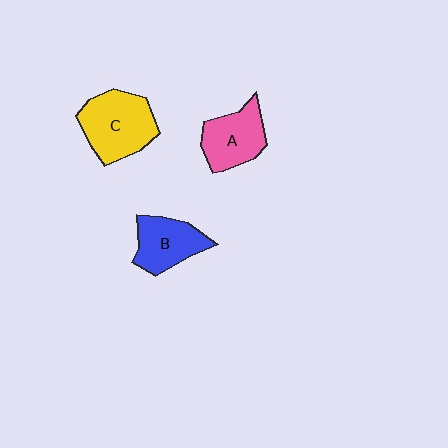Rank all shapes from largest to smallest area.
From largest to smallest: C (yellow), A (pink), B (blue).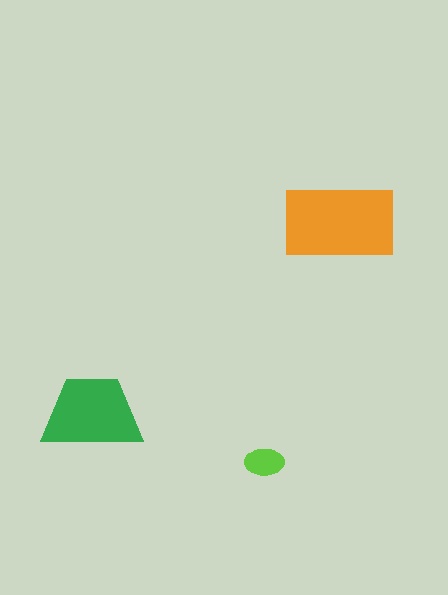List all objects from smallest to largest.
The lime ellipse, the green trapezoid, the orange rectangle.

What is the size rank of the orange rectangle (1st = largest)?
1st.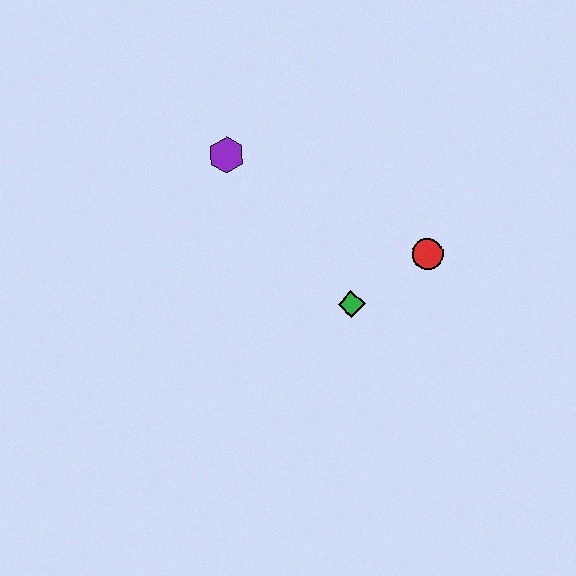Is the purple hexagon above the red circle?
Yes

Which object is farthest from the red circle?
The purple hexagon is farthest from the red circle.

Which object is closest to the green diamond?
The red circle is closest to the green diamond.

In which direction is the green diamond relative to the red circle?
The green diamond is to the left of the red circle.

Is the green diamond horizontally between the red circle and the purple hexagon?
Yes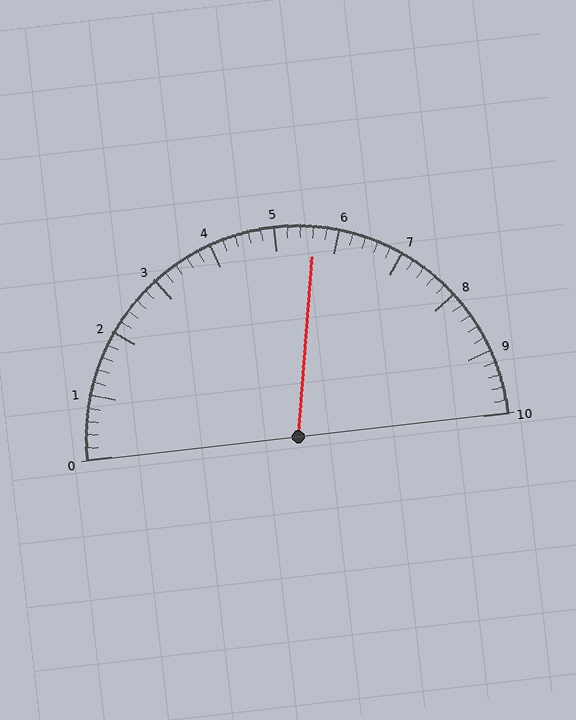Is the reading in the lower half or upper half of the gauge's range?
The reading is in the upper half of the range (0 to 10).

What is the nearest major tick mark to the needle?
The nearest major tick mark is 6.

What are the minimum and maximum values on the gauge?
The gauge ranges from 0 to 10.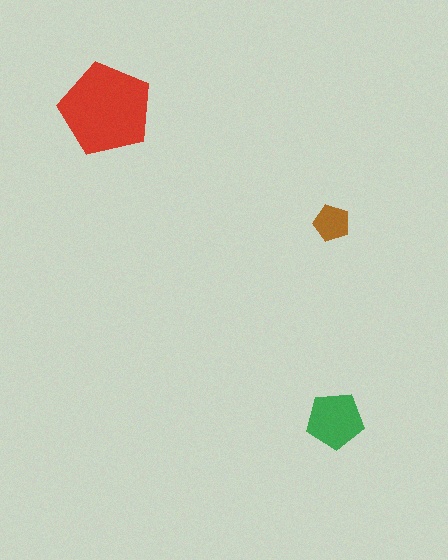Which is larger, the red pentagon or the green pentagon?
The red one.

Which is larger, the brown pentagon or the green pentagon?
The green one.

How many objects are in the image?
There are 3 objects in the image.